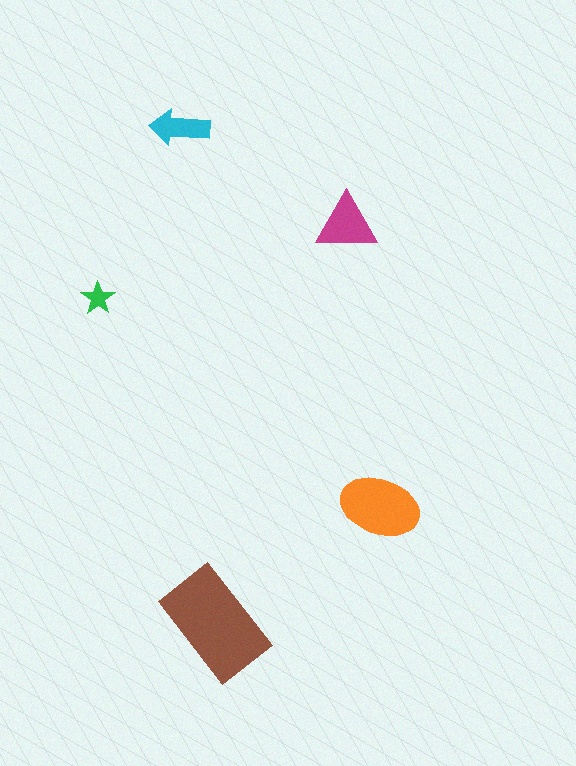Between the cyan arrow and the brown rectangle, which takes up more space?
The brown rectangle.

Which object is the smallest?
The green star.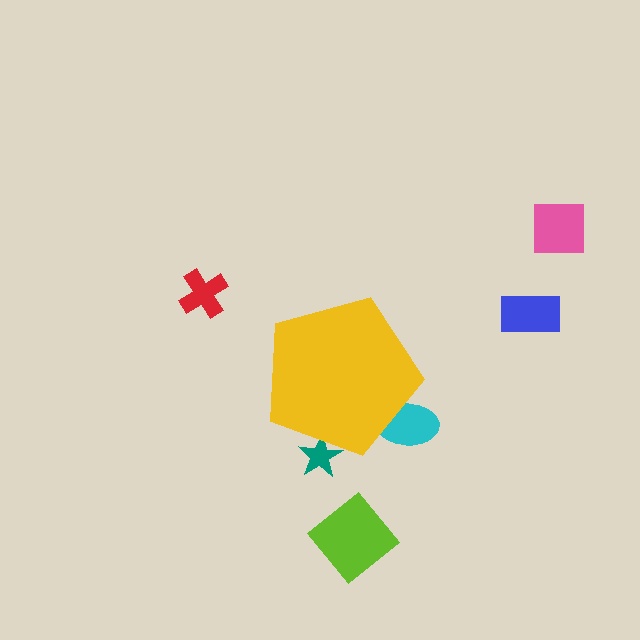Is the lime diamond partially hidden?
No, the lime diamond is fully visible.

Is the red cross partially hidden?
No, the red cross is fully visible.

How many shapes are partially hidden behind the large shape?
2 shapes are partially hidden.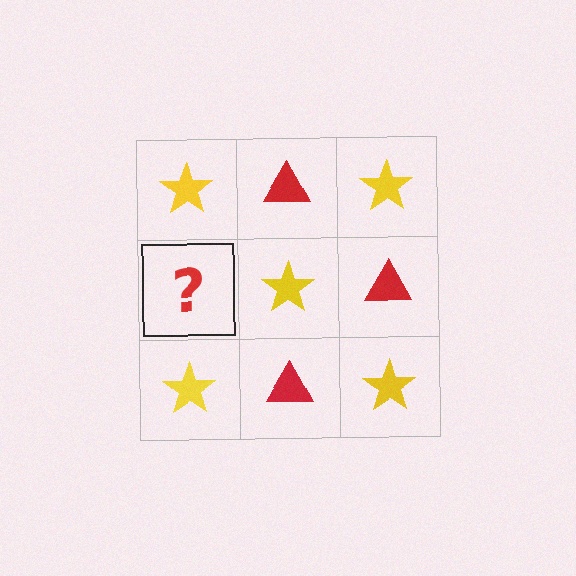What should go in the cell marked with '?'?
The missing cell should contain a red triangle.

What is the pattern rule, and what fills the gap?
The rule is that it alternates yellow star and red triangle in a checkerboard pattern. The gap should be filled with a red triangle.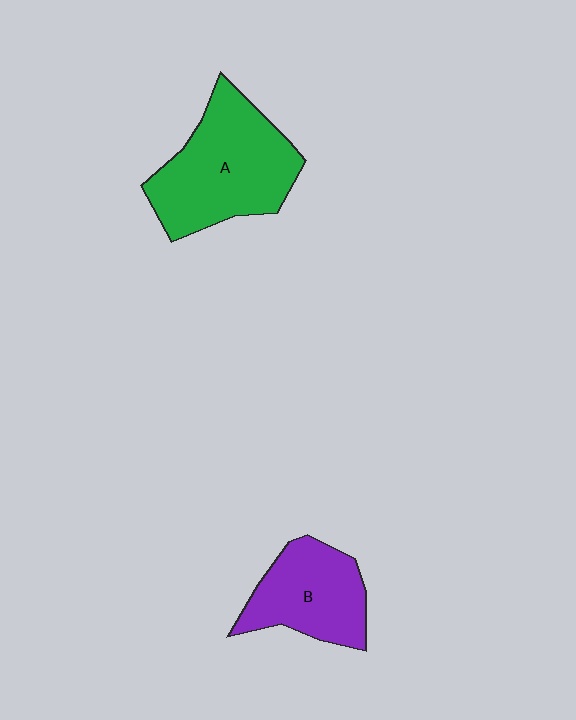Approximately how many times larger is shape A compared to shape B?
Approximately 1.5 times.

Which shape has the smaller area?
Shape B (purple).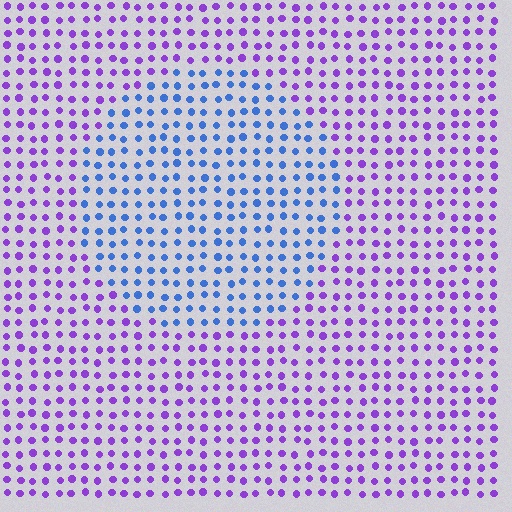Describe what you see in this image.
The image is filled with small purple elements in a uniform arrangement. A circle-shaped region is visible where the elements are tinted to a slightly different hue, forming a subtle color boundary.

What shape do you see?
I see a circle.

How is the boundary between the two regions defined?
The boundary is defined purely by a slight shift in hue (about 53 degrees). Spacing, size, and orientation are identical on both sides.